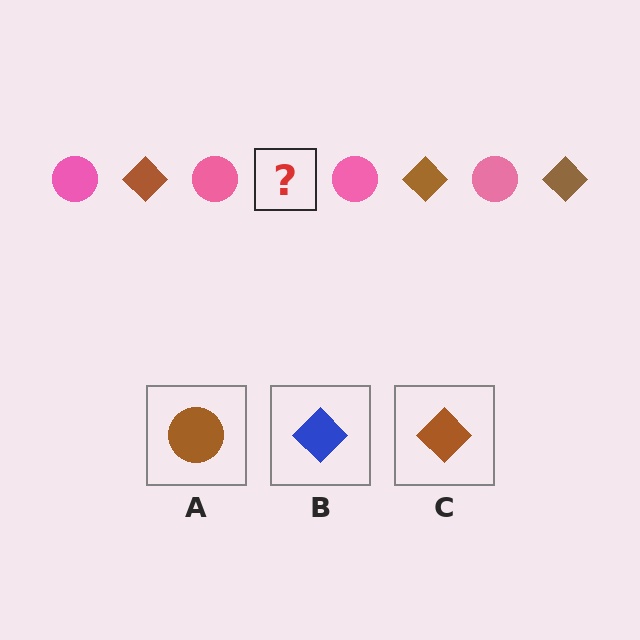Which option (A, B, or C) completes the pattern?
C.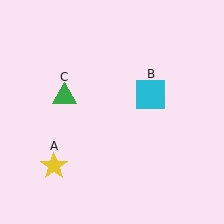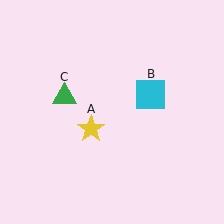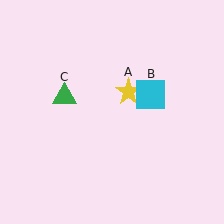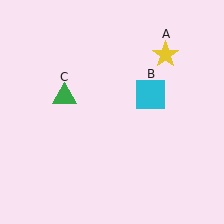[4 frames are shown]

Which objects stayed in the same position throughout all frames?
Cyan square (object B) and green triangle (object C) remained stationary.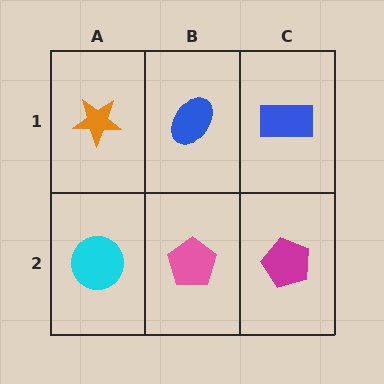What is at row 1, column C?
A blue rectangle.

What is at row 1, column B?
A blue ellipse.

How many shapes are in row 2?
3 shapes.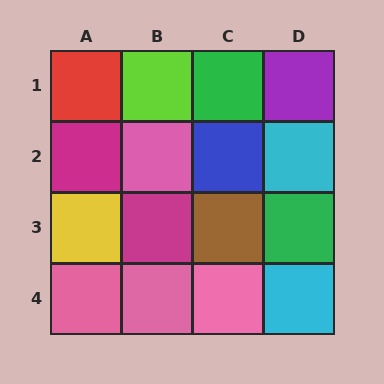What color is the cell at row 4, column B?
Pink.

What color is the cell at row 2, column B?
Pink.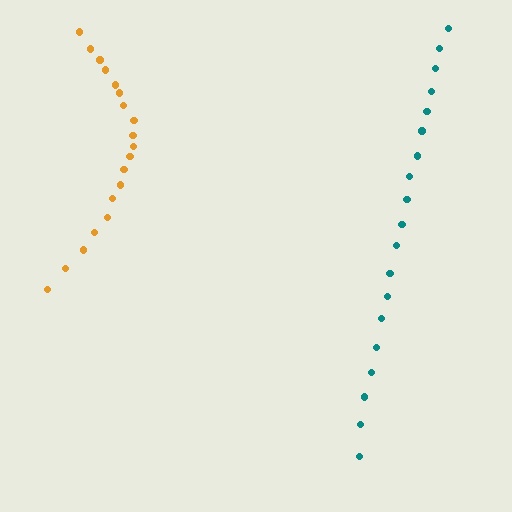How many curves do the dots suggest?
There are 2 distinct paths.